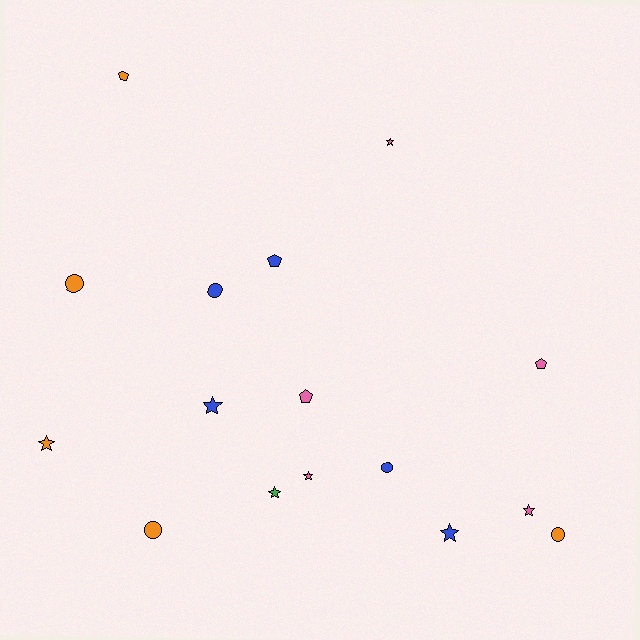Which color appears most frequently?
Pink, with 5 objects.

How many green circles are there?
There are no green circles.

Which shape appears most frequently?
Star, with 7 objects.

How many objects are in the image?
There are 16 objects.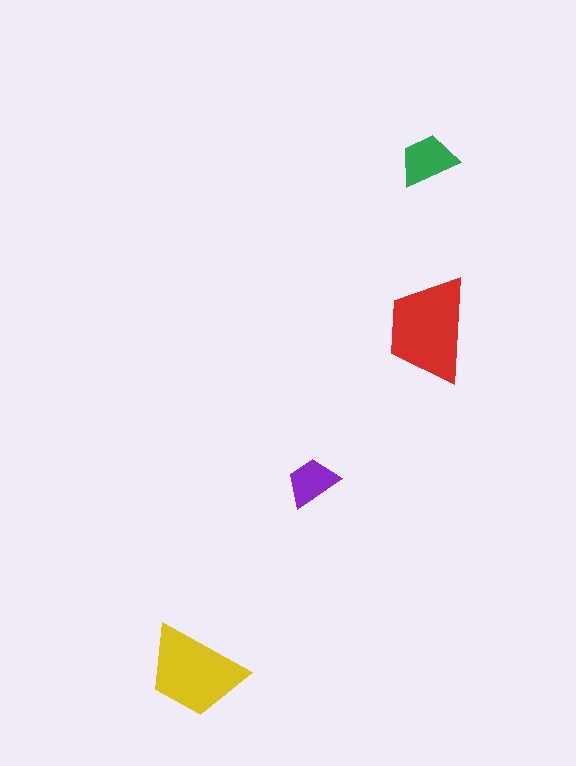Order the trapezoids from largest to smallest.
the red one, the yellow one, the green one, the purple one.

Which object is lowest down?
The yellow trapezoid is bottommost.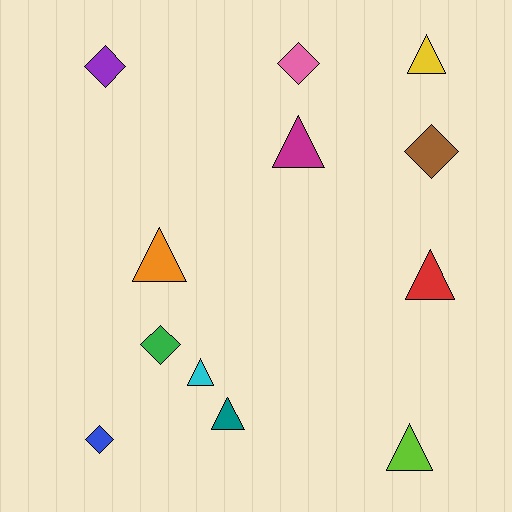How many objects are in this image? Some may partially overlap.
There are 12 objects.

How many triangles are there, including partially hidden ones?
There are 7 triangles.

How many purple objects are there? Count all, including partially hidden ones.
There is 1 purple object.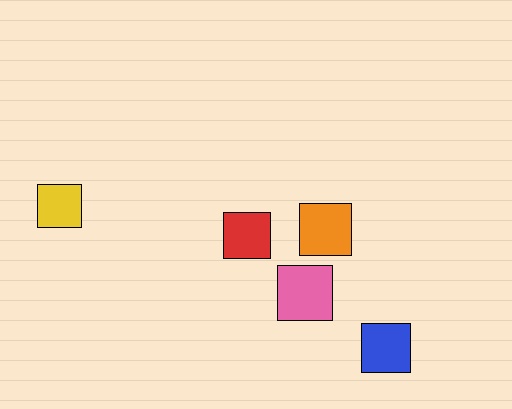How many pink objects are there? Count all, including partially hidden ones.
There is 1 pink object.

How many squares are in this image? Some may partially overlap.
There are 5 squares.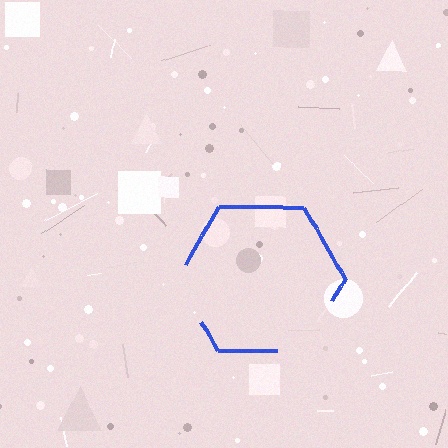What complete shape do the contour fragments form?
The contour fragments form a hexagon.